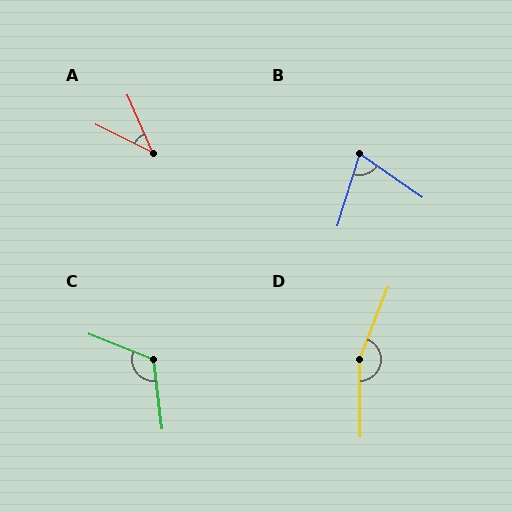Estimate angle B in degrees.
Approximately 72 degrees.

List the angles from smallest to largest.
A (40°), B (72°), C (119°), D (158°).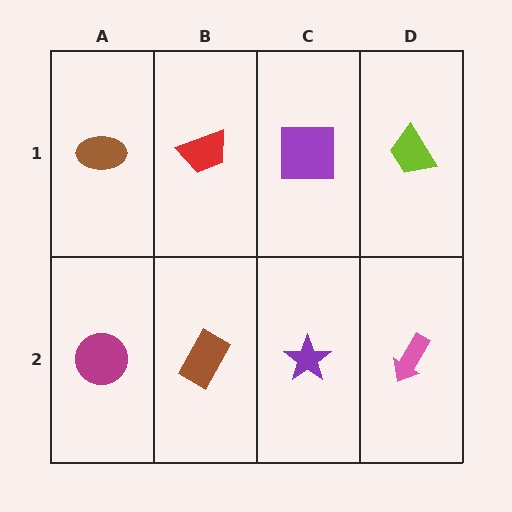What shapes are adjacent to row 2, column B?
A red trapezoid (row 1, column B), a magenta circle (row 2, column A), a purple star (row 2, column C).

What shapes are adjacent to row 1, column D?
A pink arrow (row 2, column D), a purple square (row 1, column C).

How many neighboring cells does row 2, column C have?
3.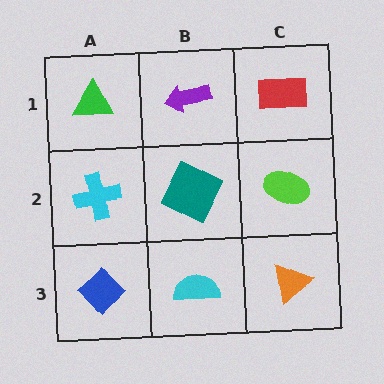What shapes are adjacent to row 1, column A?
A cyan cross (row 2, column A), a purple arrow (row 1, column B).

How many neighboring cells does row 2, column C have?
3.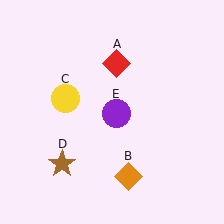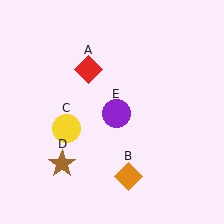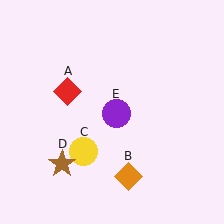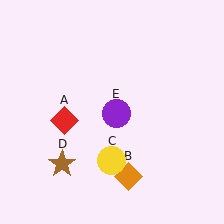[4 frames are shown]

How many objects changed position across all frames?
2 objects changed position: red diamond (object A), yellow circle (object C).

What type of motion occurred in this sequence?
The red diamond (object A), yellow circle (object C) rotated counterclockwise around the center of the scene.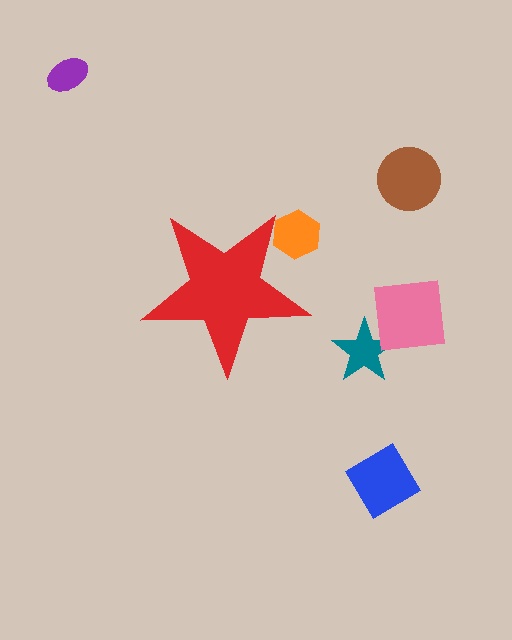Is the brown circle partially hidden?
No, the brown circle is fully visible.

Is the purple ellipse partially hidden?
No, the purple ellipse is fully visible.